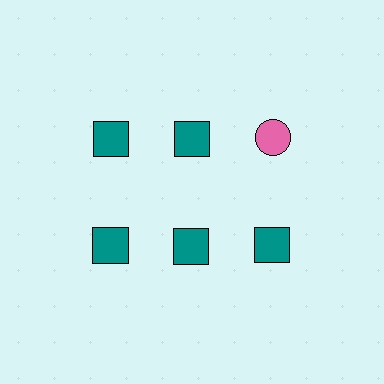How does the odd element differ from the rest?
It differs in both color (pink instead of teal) and shape (circle instead of square).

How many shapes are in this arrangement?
There are 6 shapes arranged in a grid pattern.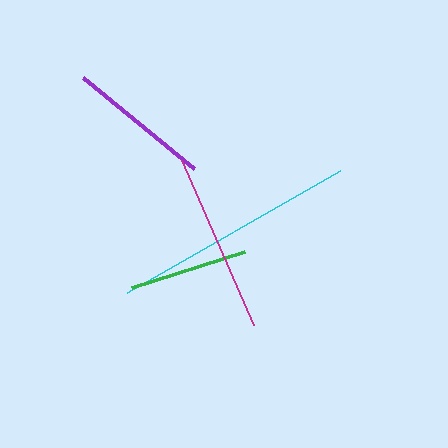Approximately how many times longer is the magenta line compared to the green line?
The magenta line is approximately 1.5 times the length of the green line.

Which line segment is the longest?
The cyan line is the longest at approximately 245 pixels.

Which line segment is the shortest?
The green line is the shortest at approximately 118 pixels.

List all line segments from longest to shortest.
From longest to shortest: cyan, magenta, purple, green.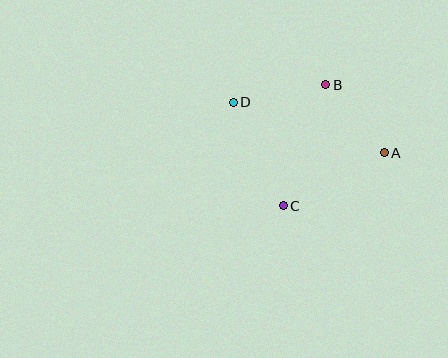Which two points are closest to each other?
Points A and B are closest to each other.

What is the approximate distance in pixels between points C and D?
The distance between C and D is approximately 115 pixels.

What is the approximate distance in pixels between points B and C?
The distance between B and C is approximately 129 pixels.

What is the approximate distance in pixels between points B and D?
The distance between B and D is approximately 94 pixels.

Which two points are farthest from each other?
Points A and D are farthest from each other.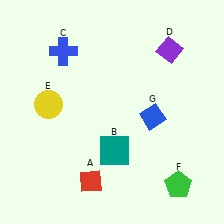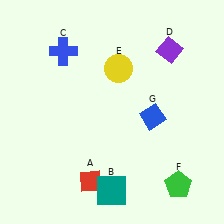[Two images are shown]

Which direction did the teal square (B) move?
The teal square (B) moved down.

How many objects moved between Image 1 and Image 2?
2 objects moved between the two images.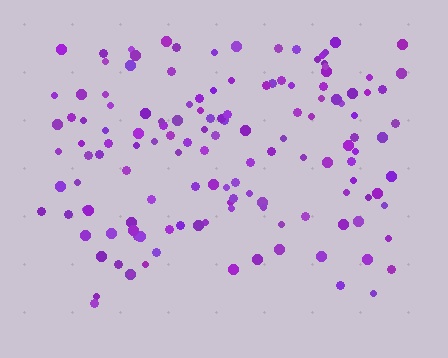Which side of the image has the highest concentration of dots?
The top.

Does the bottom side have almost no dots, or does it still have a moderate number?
Still a moderate number, just noticeably fewer than the top.